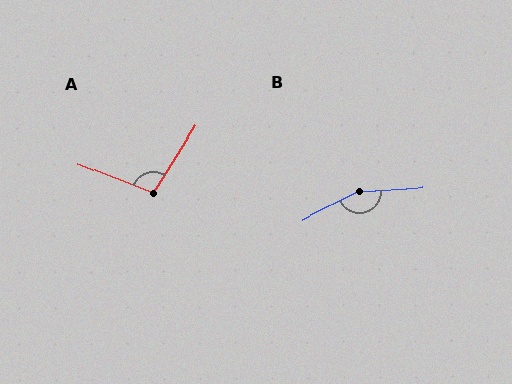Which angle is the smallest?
A, at approximately 101 degrees.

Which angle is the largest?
B, at approximately 156 degrees.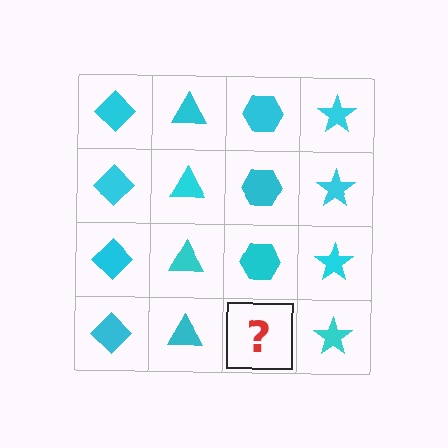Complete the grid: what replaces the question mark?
The question mark should be replaced with a cyan hexagon.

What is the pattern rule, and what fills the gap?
The rule is that each column has a consistent shape. The gap should be filled with a cyan hexagon.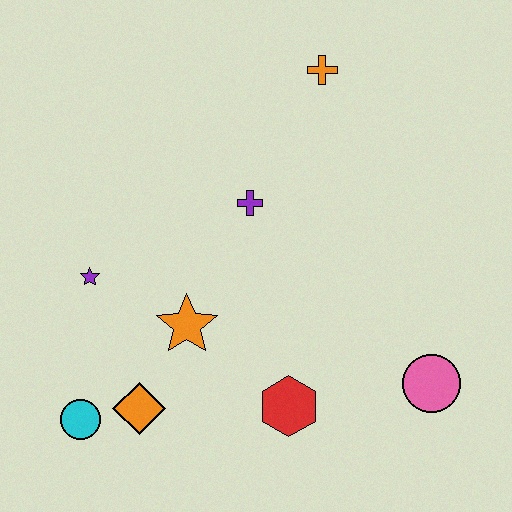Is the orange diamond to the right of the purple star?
Yes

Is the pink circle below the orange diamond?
No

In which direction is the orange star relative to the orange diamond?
The orange star is above the orange diamond.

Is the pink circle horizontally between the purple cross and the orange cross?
No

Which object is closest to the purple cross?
The orange star is closest to the purple cross.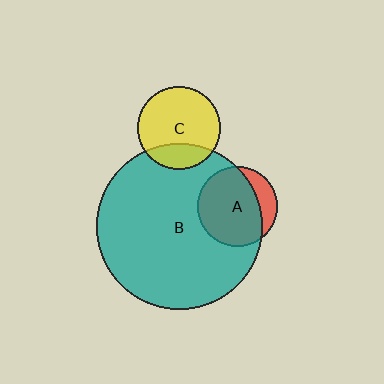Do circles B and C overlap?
Yes.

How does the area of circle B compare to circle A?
Approximately 4.4 times.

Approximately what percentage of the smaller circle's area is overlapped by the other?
Approximately 25%.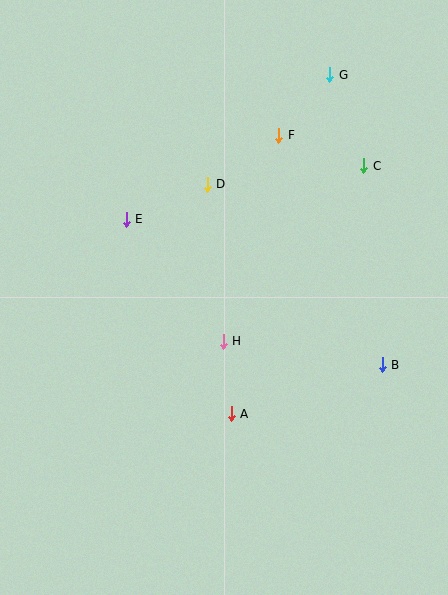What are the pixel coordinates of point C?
Point C is at (364, 166).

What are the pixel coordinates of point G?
Point G is at (330, 75).